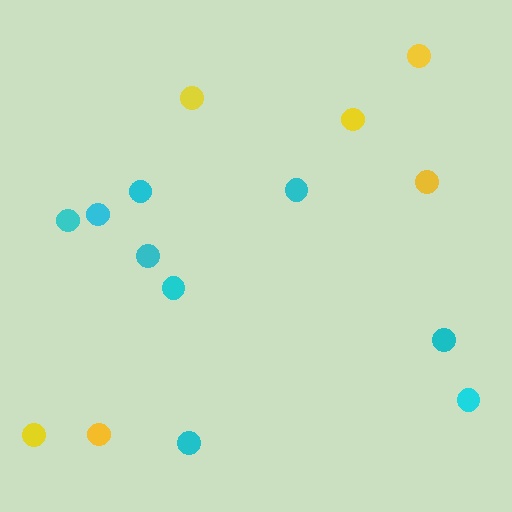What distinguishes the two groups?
There are 2 groups: one group of cyan circles (9) and one group of yellow circles (6).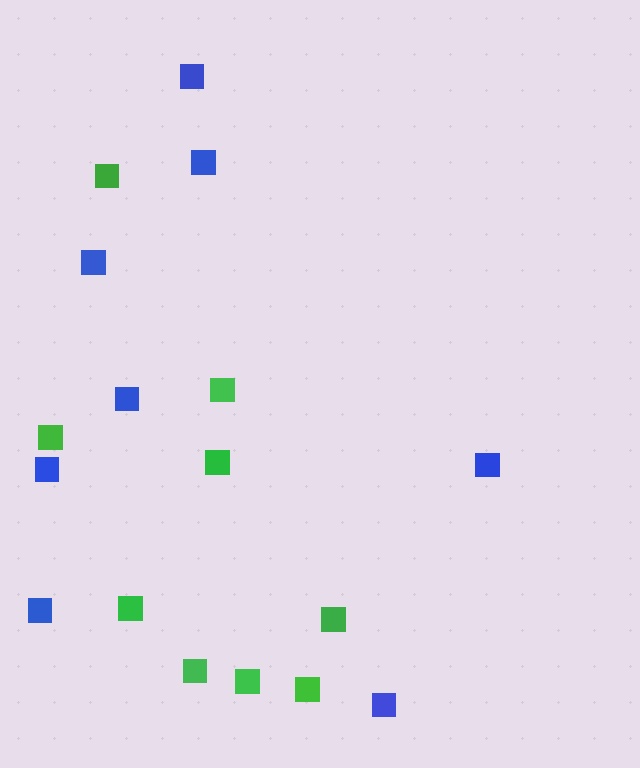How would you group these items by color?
There are 2 groups: one group of blue squares (8) and one group of green squares (9).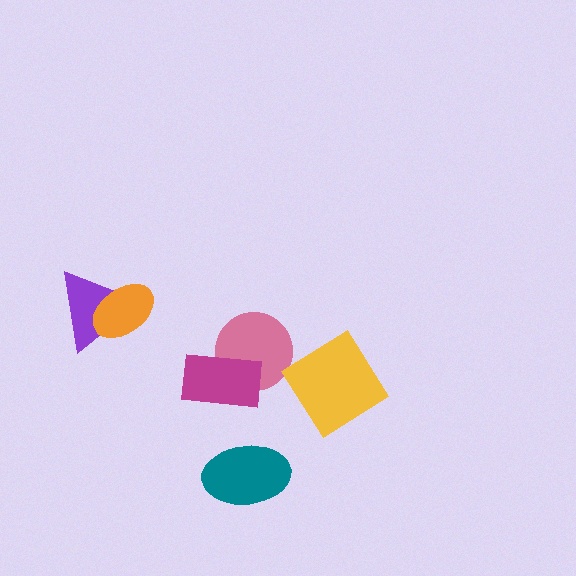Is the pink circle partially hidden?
Yes, it is partially covered by another shape.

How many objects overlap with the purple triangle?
1 object overlaps with the purple triangle.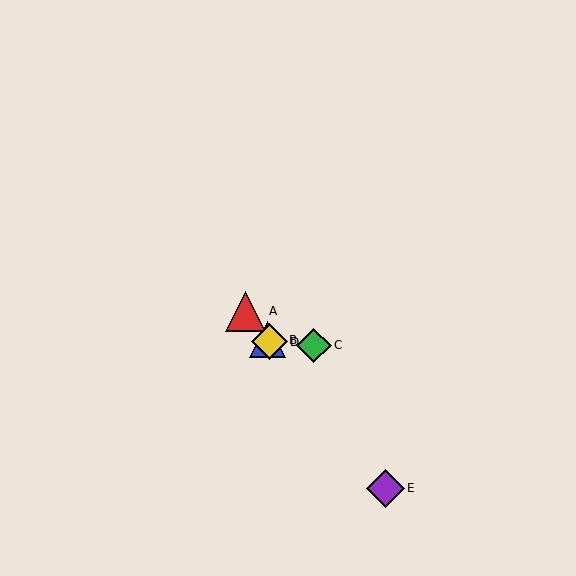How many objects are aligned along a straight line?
4 objects (A, B, D, E) are aligned along a straight line.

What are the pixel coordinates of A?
Object A is at (246, 311).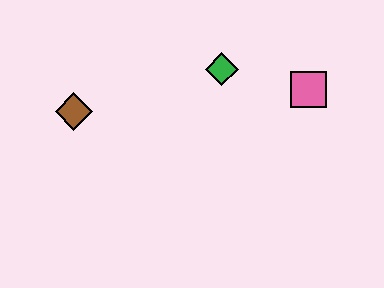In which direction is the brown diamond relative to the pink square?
The brown diamond is to the left of the pink square.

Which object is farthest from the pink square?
The brown diamond is farthest from the pink square.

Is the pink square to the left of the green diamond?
No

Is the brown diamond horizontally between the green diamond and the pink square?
No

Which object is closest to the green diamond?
The pink square is closest to the green diamond.